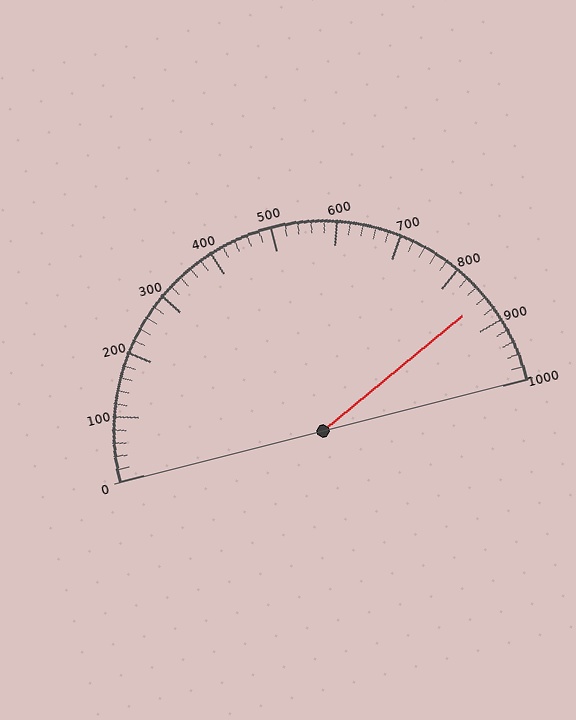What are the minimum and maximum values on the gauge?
The gauge ranges from 0 to 1000.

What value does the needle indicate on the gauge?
The needle indicates approximately 860.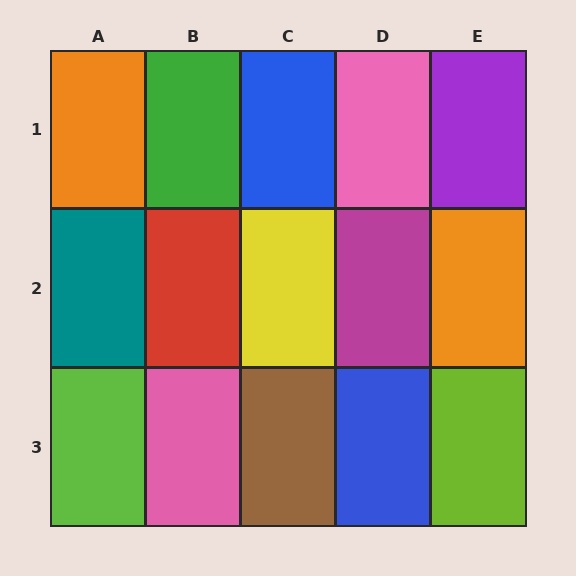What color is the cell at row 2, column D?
Magenta.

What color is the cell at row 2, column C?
Yellow.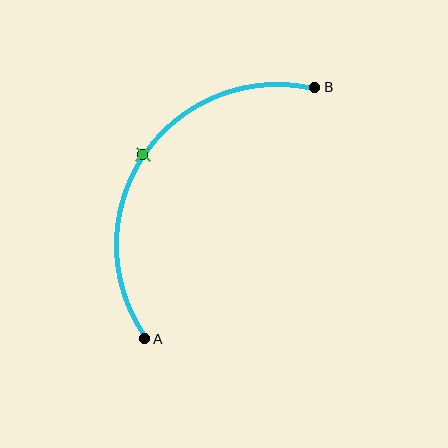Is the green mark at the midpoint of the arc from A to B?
Yes. The green mark lies on the arc at equal arc-length from both A and B — it is the arc midpoint.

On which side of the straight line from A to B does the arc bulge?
The arc bulges above and to the left of the straight line connecting A and B.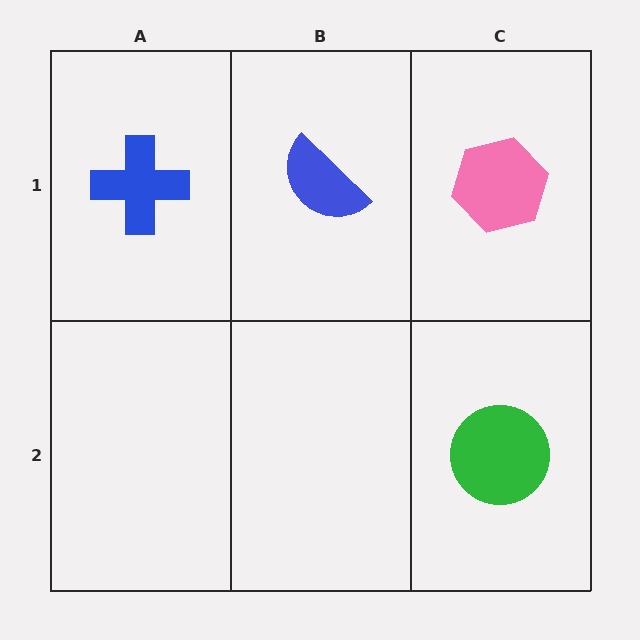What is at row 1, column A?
A blue cross.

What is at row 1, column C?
A pink hexagon.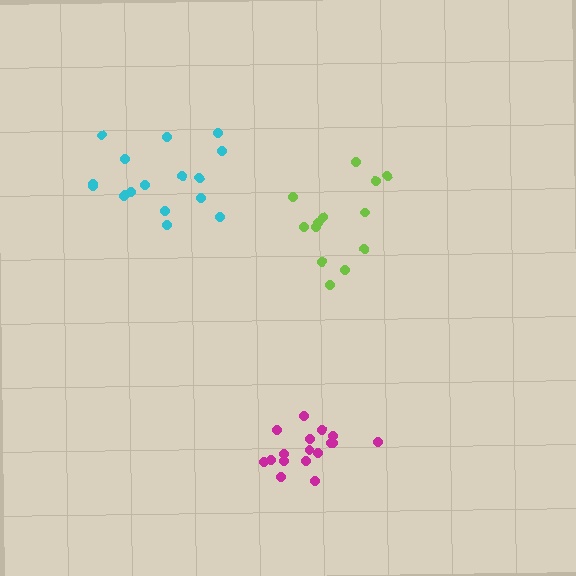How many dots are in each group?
Group 1: 17 dots, Group 2: 13 dots, Group 3: 17 dots (47 total).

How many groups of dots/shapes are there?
There are 3 groups.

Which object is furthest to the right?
The lime cluster is rightmost.